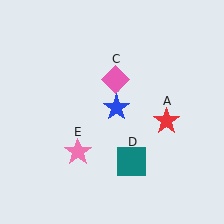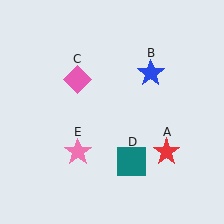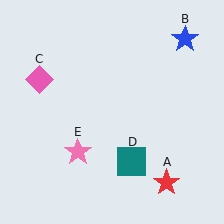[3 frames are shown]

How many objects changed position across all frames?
3 objects changed position: red star (object A), blue star (object B), pink diamond (object C).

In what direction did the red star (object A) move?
The red star (object A) moved down.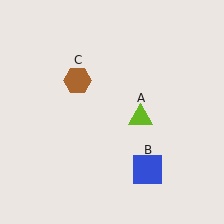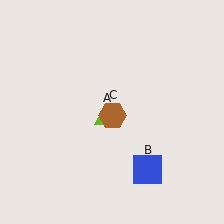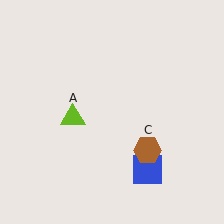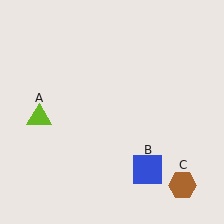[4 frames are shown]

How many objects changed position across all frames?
2 objects changed position: lime triangle (object A), brown hexagon (object C).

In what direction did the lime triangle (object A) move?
The lime triangle (object A) moved left.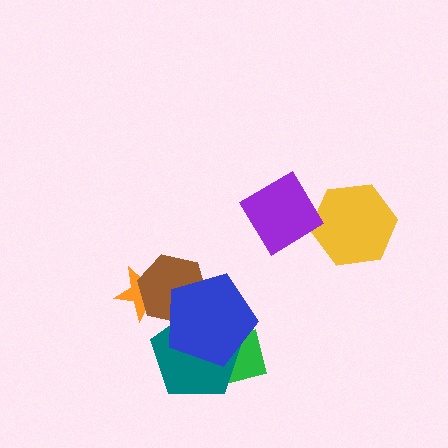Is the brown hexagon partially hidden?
Yes, it is partially covered by another shape.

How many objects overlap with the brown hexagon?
3 objects overlap with the brown hexagon.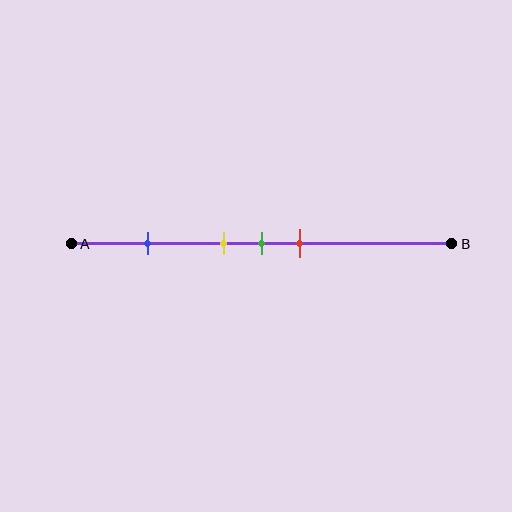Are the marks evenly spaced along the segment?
No, the marks are not evenly spaced.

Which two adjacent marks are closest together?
The yellow and green marks are the closest adjacent pair.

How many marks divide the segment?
There are 4 marks dividing the segment.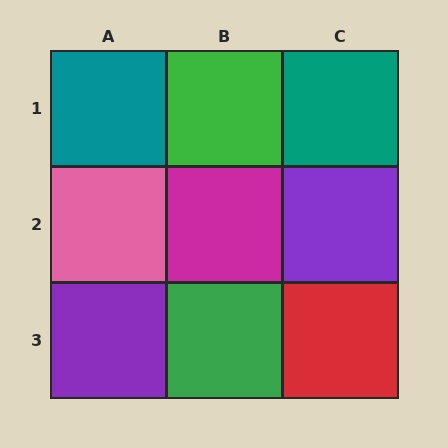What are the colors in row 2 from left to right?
Pink, magenta, purple.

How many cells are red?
1 cell is red.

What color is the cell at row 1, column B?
Green.